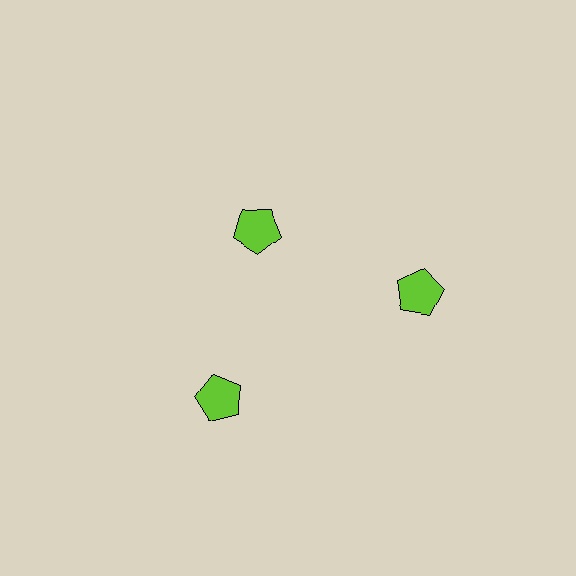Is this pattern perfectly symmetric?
No. The 3 lime pentagons are arranged in a ring, but one element near the 11 o'clock position is pulled inward toward the center, breaking the 3-fold rotational symmetry.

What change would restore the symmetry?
The symmetry would be restored by moving it outward, back onto the ring so that all 3 pentagons sit at equal angles and equal distance from the center.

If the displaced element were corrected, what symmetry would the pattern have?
It would have 3-fold rotational symmetry — the pattern would map onto itself every 120 degrees.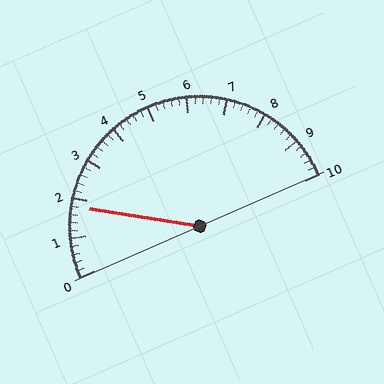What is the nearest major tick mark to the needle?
The nearest major tick mark is 2.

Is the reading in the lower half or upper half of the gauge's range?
The reading is in the lower half of the range (0 to 10).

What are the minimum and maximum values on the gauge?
The gauge ranges from 0 to 10.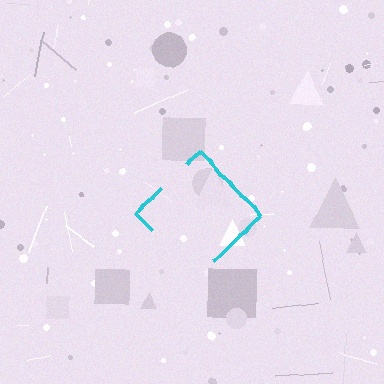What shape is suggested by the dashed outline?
The dashed outline suggests a diamond.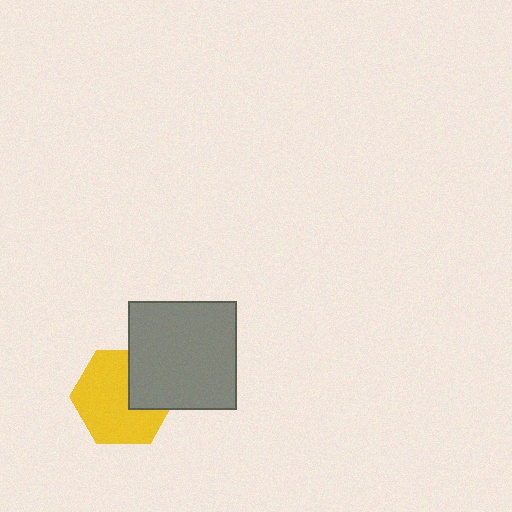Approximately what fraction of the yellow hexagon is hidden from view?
Roughly 30% of the yellow hexagon is hidden behind the gray square.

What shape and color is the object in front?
The object in front is a gray square.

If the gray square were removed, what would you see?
You would see the complete yellow hexagon.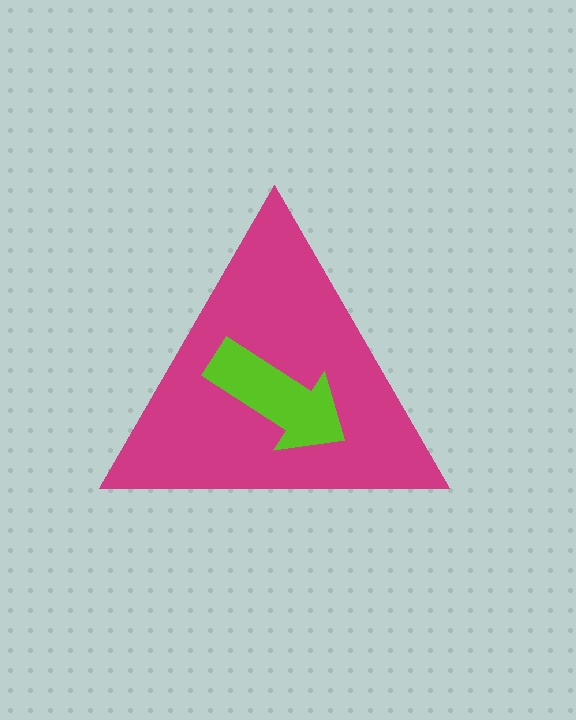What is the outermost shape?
The magenta triangle.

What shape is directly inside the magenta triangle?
The lime arrow.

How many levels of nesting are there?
2.